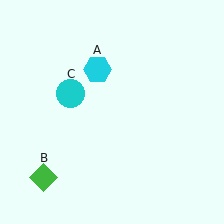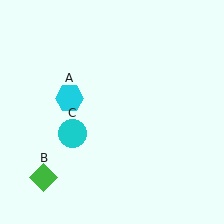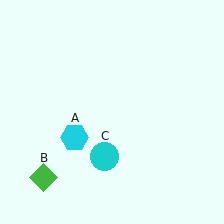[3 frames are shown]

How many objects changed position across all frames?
2 objects changed position: cyan hexagon (object A), cyan circle (object C).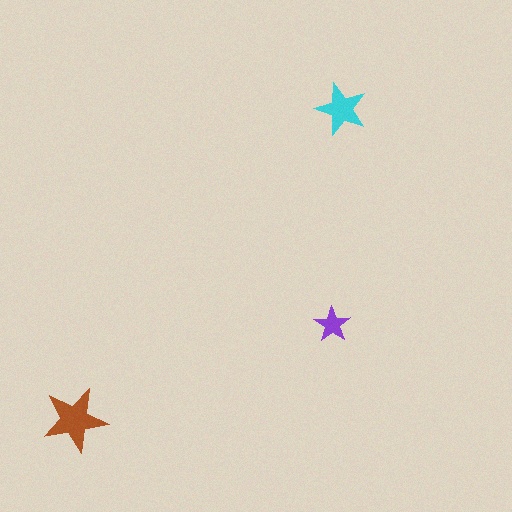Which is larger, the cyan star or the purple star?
The cyan one.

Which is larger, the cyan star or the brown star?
The brown one.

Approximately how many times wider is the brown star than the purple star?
About 2 times wider.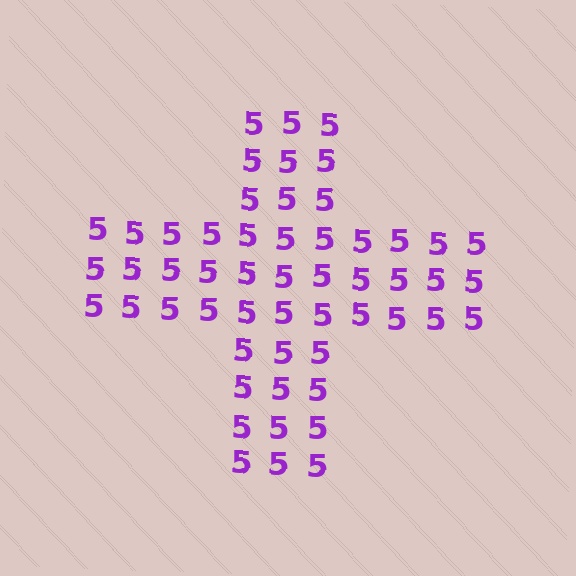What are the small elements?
The small elements are digit 5's.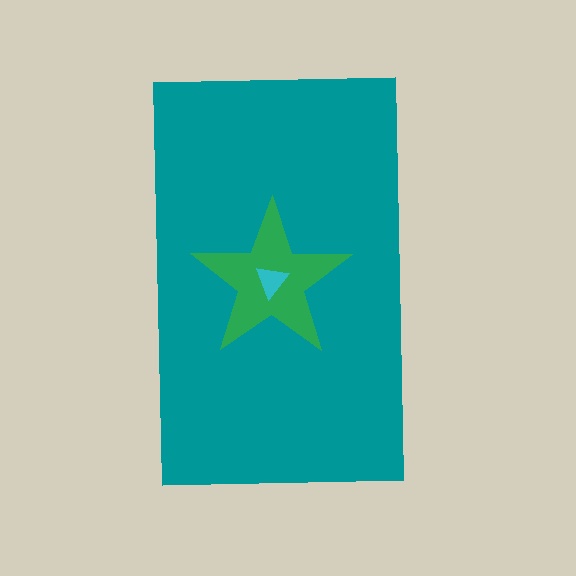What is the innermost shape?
The cyan triangle.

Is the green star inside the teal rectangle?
Yes.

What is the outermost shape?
The teal rectangle.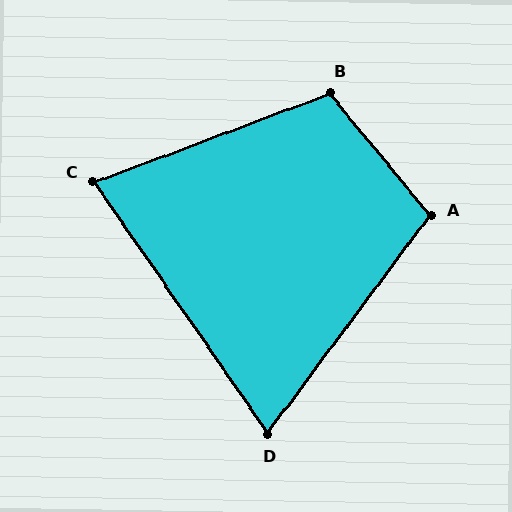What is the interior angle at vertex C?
Approximately 76 degrees (acute).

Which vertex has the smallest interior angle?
D, at approximately 71 degrees.